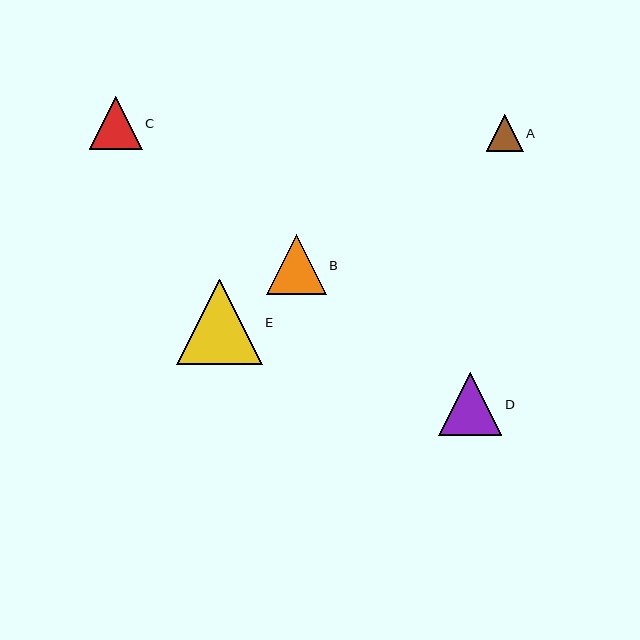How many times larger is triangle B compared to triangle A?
Triangle B is approximately 1.6 times the size of triangle A.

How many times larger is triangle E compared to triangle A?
Triangle E is approximately 2.3 times the size of triangle A.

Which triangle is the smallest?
Triangle A is the smallest with a size of approximately 37 pixels.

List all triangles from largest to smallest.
From largest to smallest: E, D, B, C, A.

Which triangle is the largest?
Triangle E is the largest with a size of approximately 85 pixels.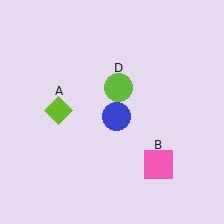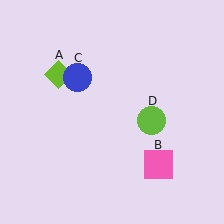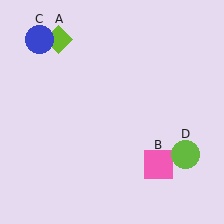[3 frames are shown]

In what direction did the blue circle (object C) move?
The blue circle (object C) moved up and to the left.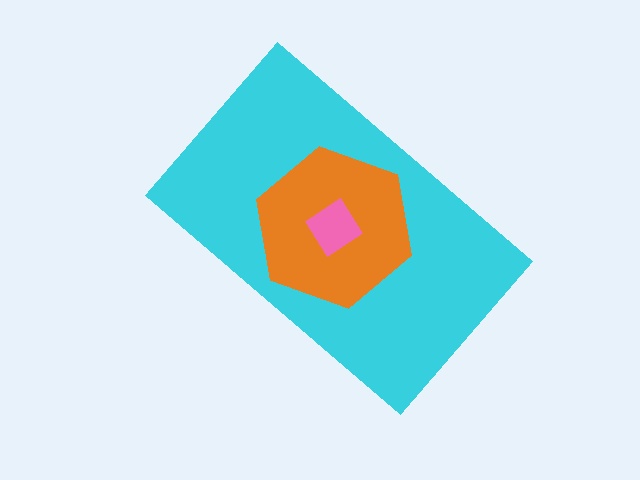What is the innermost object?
The pink diamond.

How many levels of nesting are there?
3.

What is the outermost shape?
The cyan rectangle.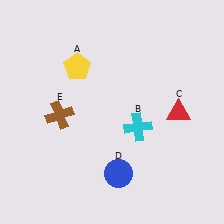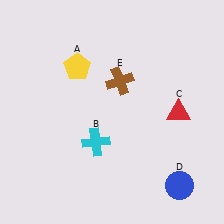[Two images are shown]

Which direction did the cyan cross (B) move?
The cyan cross (B) moved left.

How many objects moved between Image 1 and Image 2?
3 objects moved between the two images.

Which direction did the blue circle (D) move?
The blue circle (D) moved right.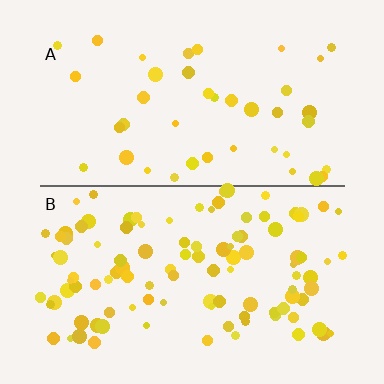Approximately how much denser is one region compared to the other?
Approximately 2.5× — region B over region A.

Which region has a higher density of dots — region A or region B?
B (the bottom).